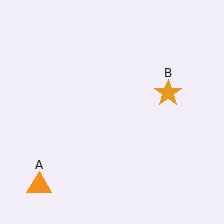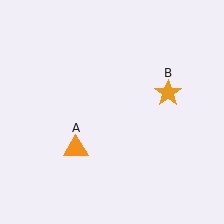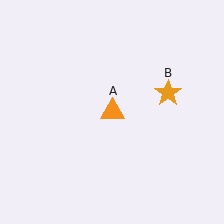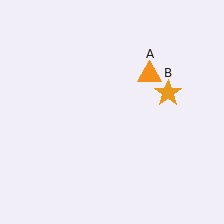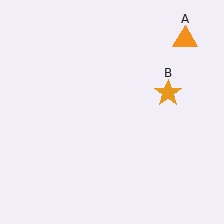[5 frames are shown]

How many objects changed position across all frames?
1 object changed position: orange triangle (object A).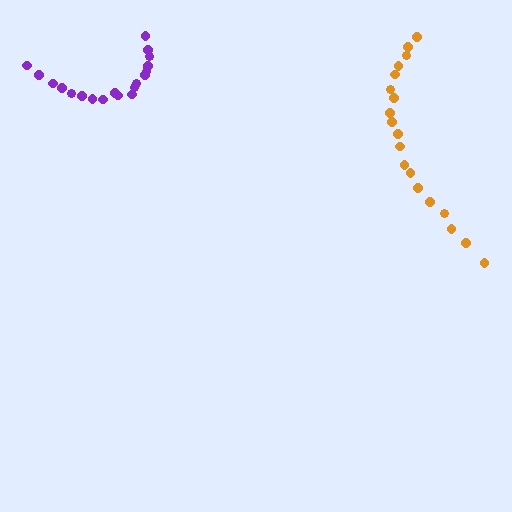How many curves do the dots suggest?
There are 2 distinct paths.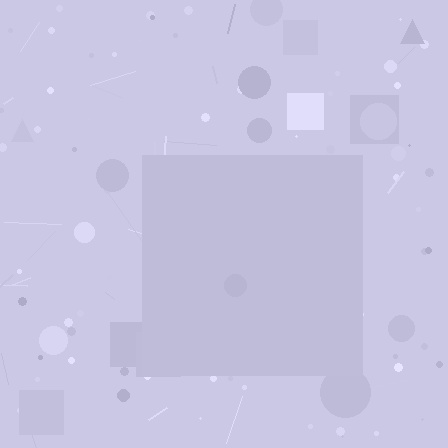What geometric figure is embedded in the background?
A square is embedded in the background.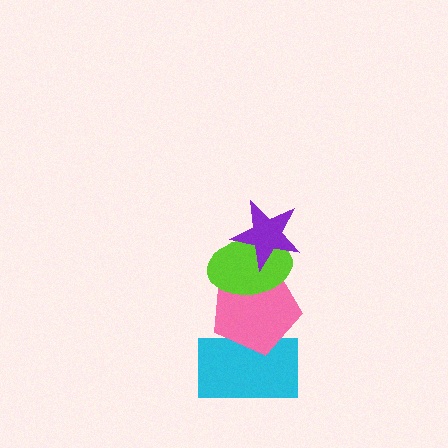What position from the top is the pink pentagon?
The pink pentagon is 3rd from the top.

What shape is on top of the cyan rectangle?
The pink pentagon is on top of the cyan rectangle.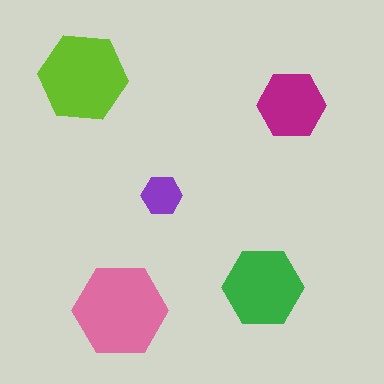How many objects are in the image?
There are 5 objects in the image.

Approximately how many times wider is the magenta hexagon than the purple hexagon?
About 1.5 times wider.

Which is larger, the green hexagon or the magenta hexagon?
The green one.